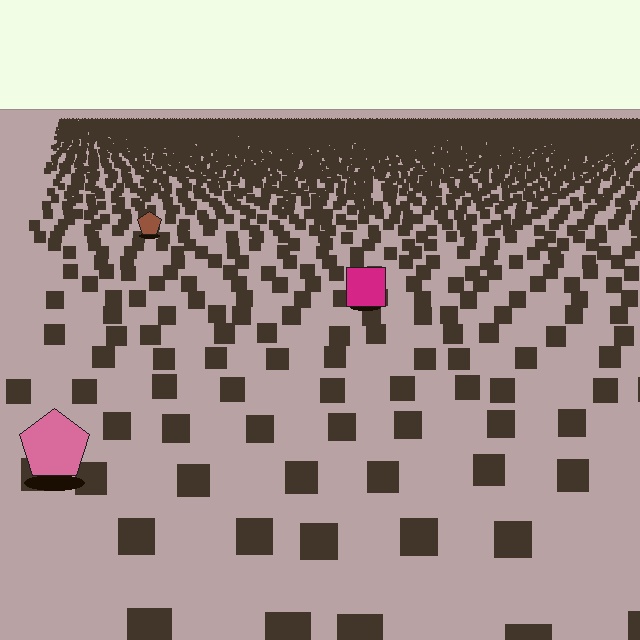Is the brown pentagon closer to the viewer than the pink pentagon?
No. The pink pentagon is closer — you can tell from the texture gradient: the ground texture is coarser near it.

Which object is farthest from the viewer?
The brown pentagon is farthest from the viewer. It appears smaller and the ground texture around it is denser.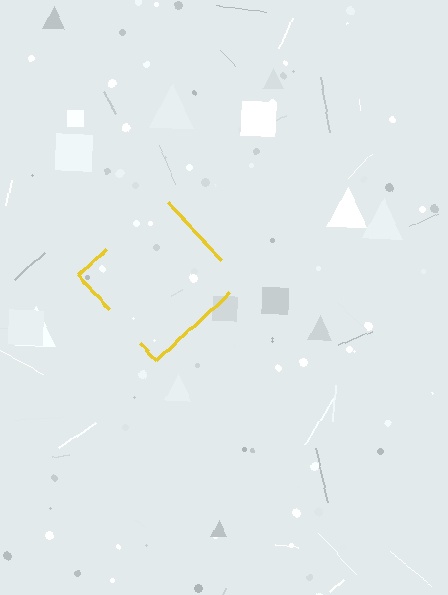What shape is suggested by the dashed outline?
The dashed outline suggests a diamond.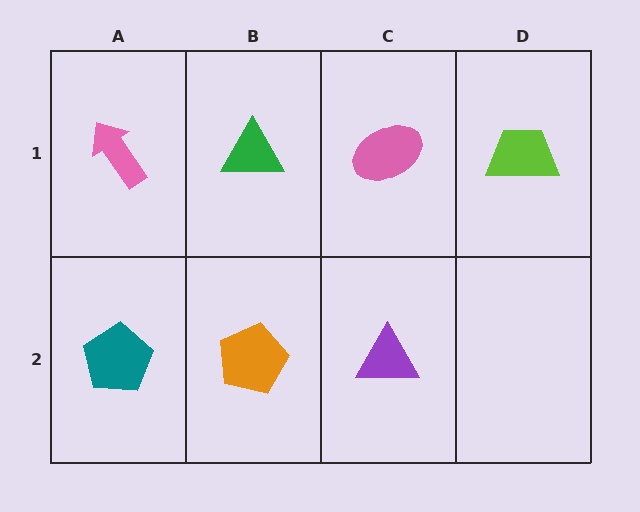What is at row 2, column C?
A purple triangle.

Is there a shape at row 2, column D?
No, that cell is empty.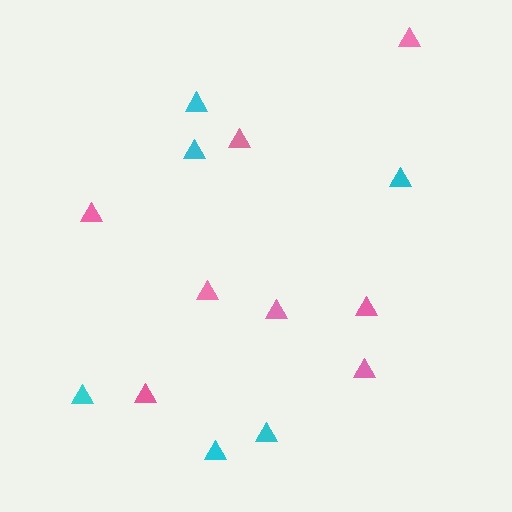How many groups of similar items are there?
There are 2 groups: one group of cyan triangles (6) and one group of pink triangles (8).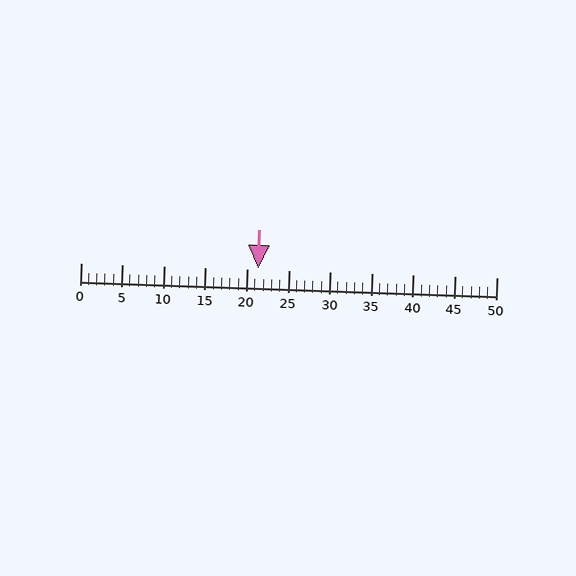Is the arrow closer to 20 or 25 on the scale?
The arrow is closer to 20.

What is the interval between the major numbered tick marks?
The major tick marks are spaced 5 units apart.